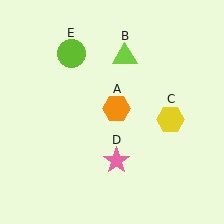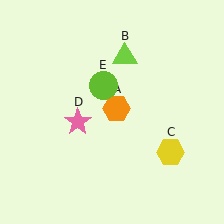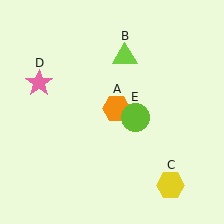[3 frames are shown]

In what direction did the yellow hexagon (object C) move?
The yellow hexagon (object C) moved down.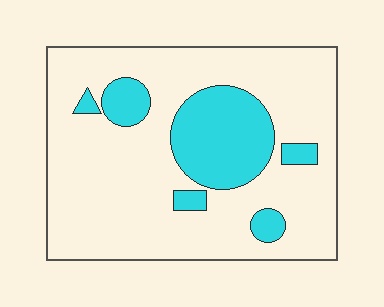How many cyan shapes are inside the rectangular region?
6.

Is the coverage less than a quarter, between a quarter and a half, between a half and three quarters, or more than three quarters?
Less than a quarter.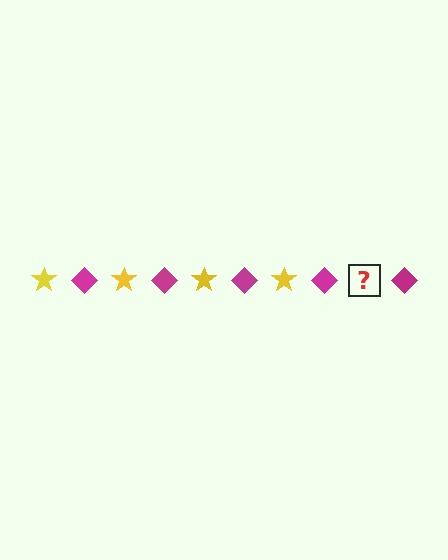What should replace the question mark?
The question mark should be replaced with a yellow star.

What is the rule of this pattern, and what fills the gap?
The rule is that the pattern alternates between yellow star and magenta diamond. The gap should be filled with a yellow star.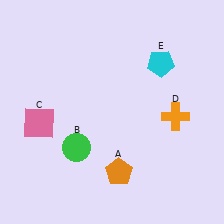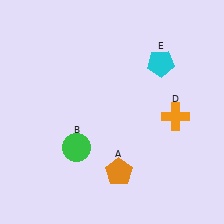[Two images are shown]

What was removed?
The pink square (C) was removed in Image 2.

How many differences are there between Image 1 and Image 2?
There is 1 difference between the two images.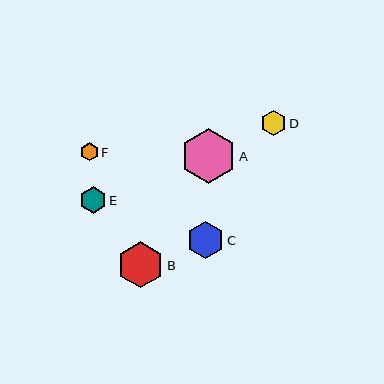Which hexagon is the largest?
Hexagon A is the largest with a size of approximately 55 pixels.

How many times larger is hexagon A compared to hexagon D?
Hexagon A is approximately 2.2 times the size of hexagon D.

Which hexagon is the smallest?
Hexagon F is the smallest with a size of approximately 18 pixels.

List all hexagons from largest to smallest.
From largest to smallest: A, B, C, E, D, F.